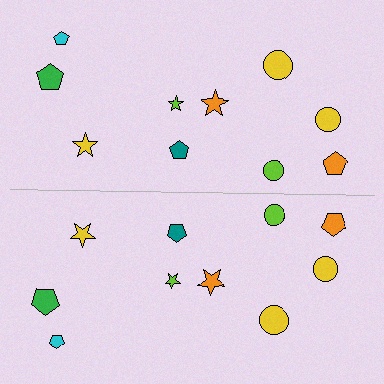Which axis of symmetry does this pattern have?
The pattern has a horizontal axis of symmetry running through the center of the image.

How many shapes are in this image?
There are 20 shapes in this image.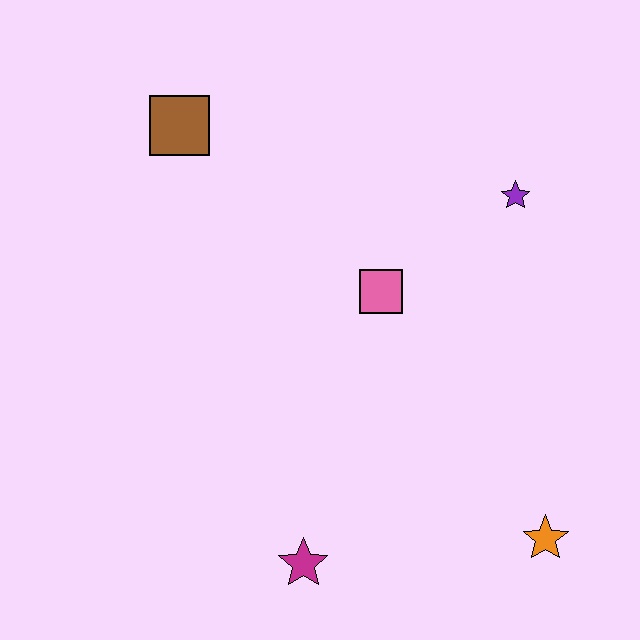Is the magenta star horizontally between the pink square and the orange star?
No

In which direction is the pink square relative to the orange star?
The pink square is above the orange star.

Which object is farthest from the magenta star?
The brown square is farthest from the magenta star.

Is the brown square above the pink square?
Yes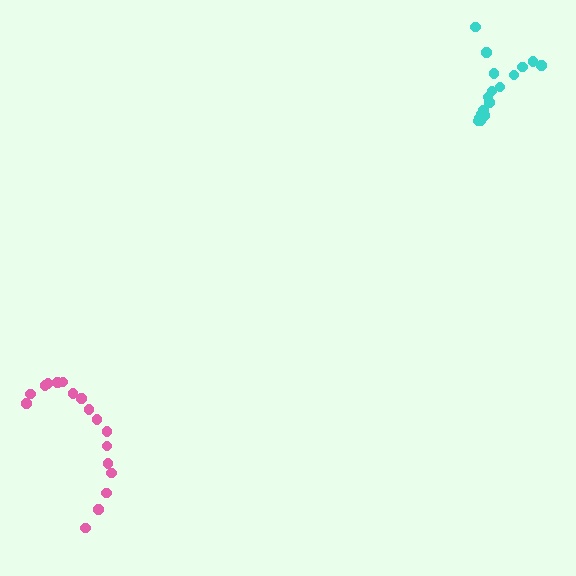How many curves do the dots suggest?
There are 2 distinct paths.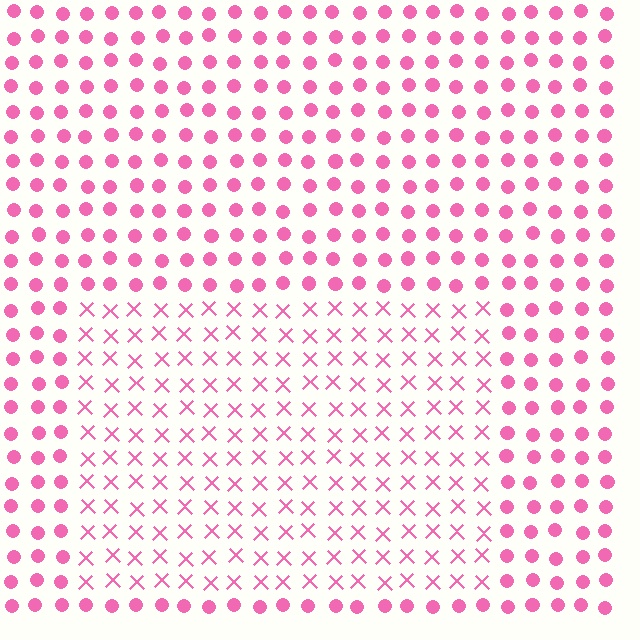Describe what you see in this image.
The image is filled with small pink elements arranged in a uniform grid. A rectangle-shaped region contains X marks, while the surrounding area contains circles. The boundary is defined purely by the change in element shape.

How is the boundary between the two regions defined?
The boundary is defined by a change in element shape: X marks inside vs. circles outside. All elements share the same color and spacing.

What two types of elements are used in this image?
The image uses X marks inside the rectangle region and circles outside it.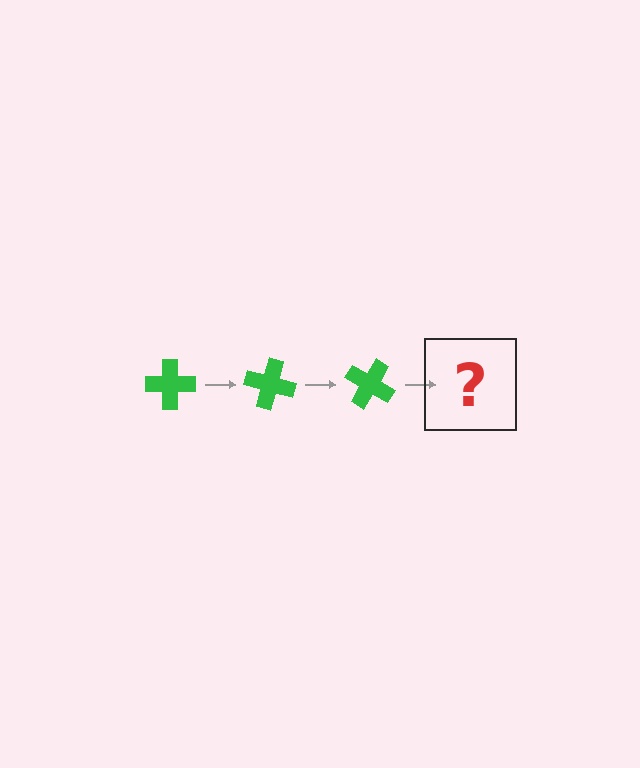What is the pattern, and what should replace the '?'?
The pattern is that the cross rotates 15 degrees each step. The '?' should be a green cross rotated 45 degrees.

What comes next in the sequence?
The next element should be a green cross rotated 45 degrees.